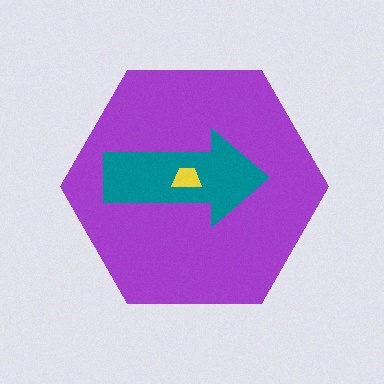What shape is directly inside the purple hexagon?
The teal arrow.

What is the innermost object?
The yellow trapezoid.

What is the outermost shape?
The purple hexagon.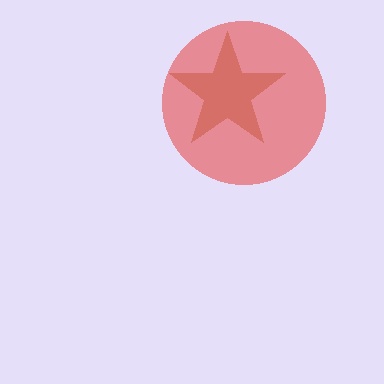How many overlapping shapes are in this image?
There are 2 overlapping shapes in the image.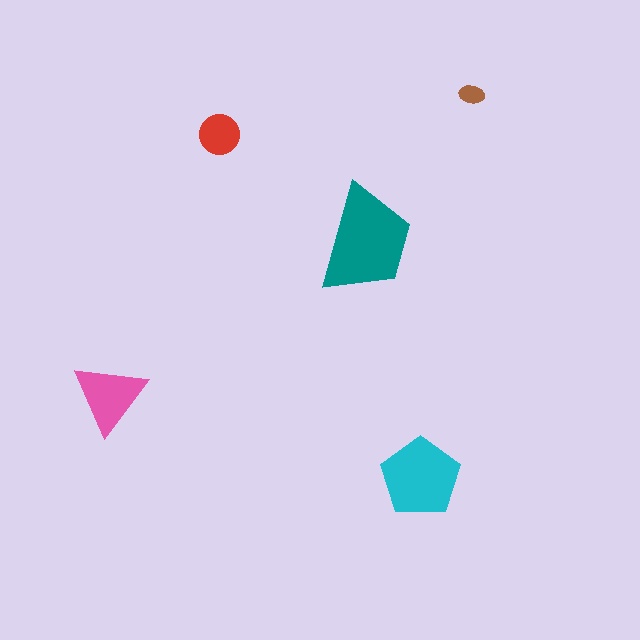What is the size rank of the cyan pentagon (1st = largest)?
2nd.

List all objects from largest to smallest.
The teal trapezoid, the cyan pentagon, the pink triangle, the red circle, the brown ellipse.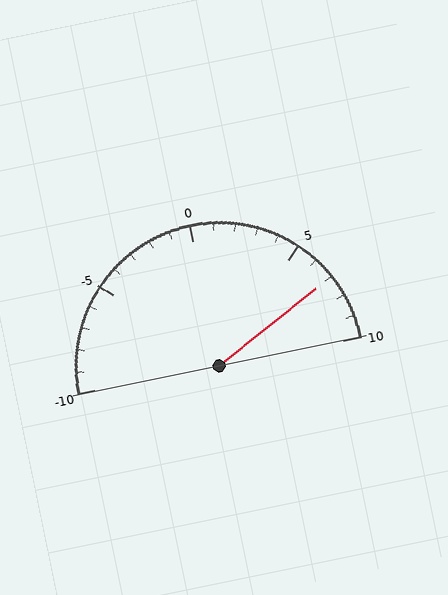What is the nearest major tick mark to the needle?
The nearest major tick mark is 5.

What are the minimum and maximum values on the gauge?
The gauge ranges from -10 to 10.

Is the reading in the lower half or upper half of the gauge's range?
The reading is in the upper half of the range (-10 to 10).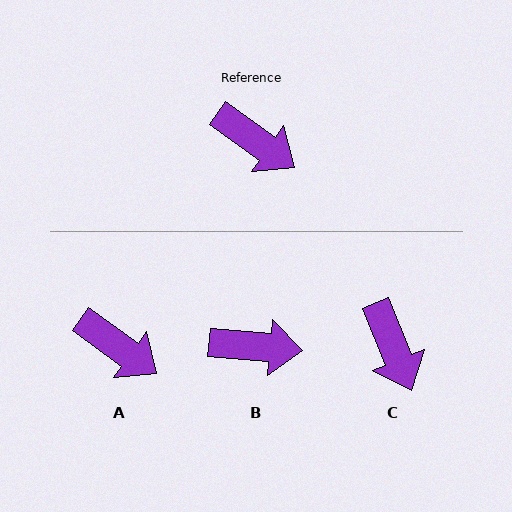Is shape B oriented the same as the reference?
No, it is off by about 30 degrees.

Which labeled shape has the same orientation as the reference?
A.